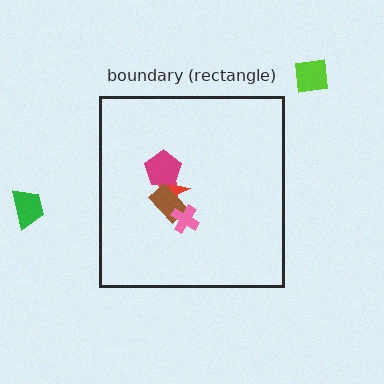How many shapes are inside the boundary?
4 inside, 2 outside.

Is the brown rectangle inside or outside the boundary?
Inside.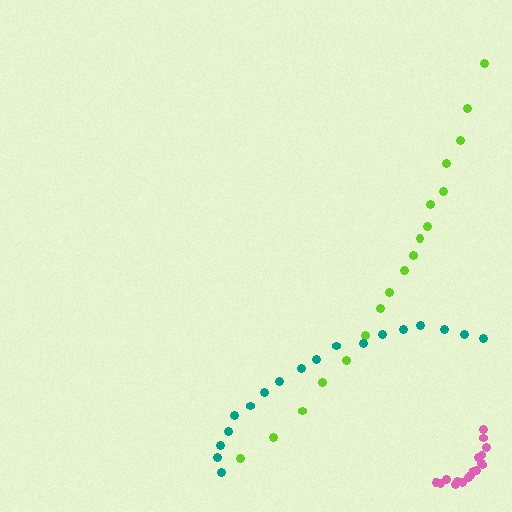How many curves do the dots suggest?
There are 3 distinct paths.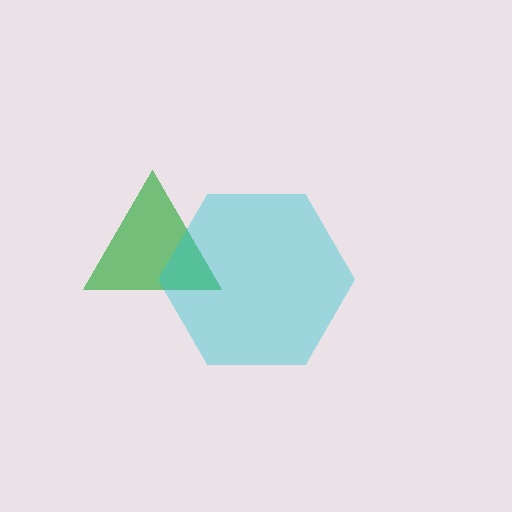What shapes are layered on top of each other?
The layered shapes are: a green triangle, a cyan hexagon.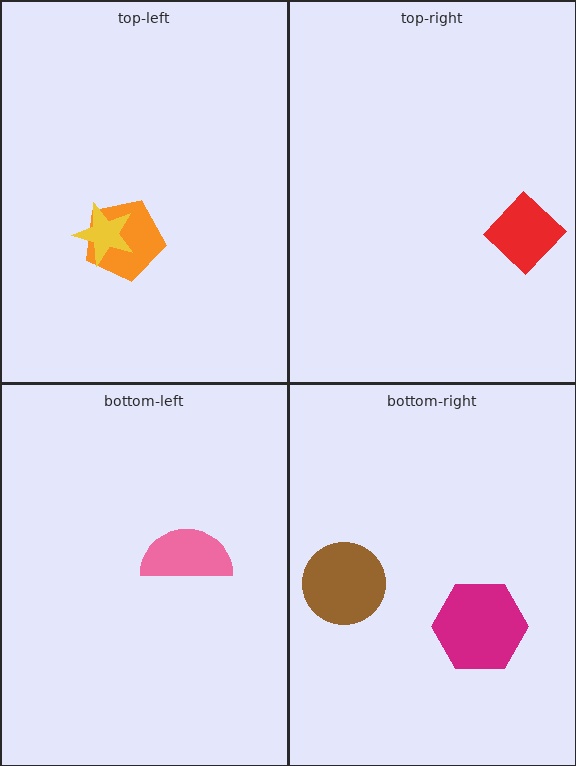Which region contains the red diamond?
The top-right region.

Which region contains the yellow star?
The top-left region.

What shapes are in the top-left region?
The orange pentagon, the yellow star.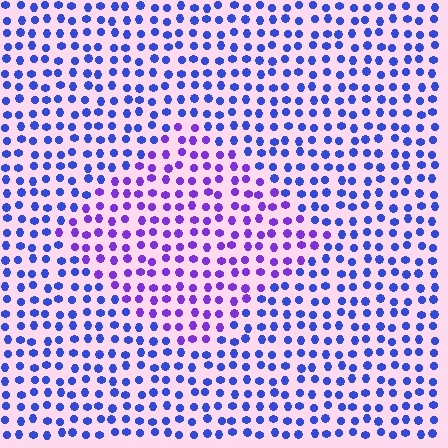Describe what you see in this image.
The image is filled with small blue elements in a uniform arrangement. A diamond-shaped region is visible where the elements are tinted to a slightly different hue, forming a subtle color boundary.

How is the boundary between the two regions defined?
The boundary is defined purely by a slight shift in hue (about 36 degrees). Spacing, size, and orientation are identical on both sides.